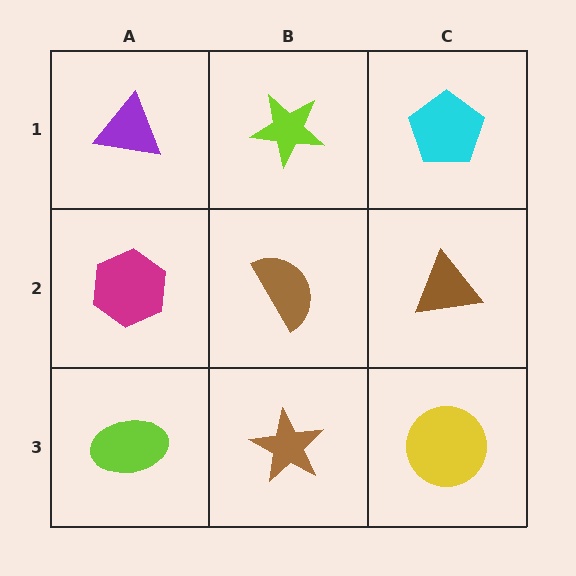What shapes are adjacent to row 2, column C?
A cyan pentagon (row 1, column C), a yellow circle (row 3, column C), a brown semicircle (row 2, column B).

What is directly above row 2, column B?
A lime star.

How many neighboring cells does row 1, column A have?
2.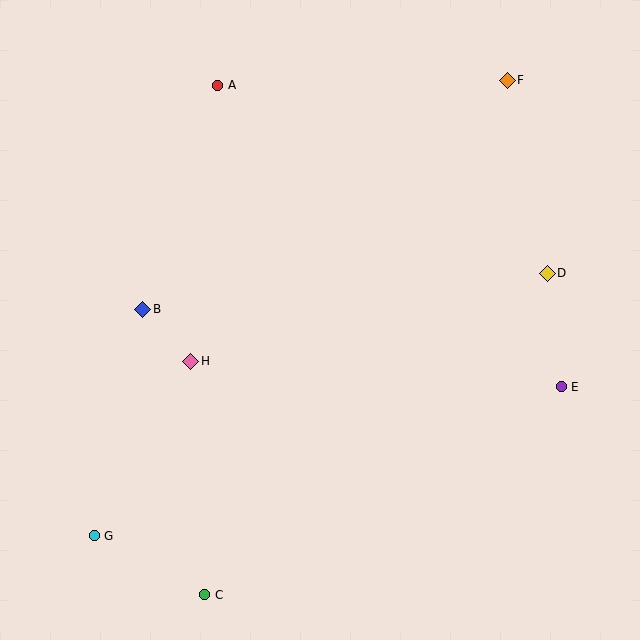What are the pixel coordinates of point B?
Point B is at (143, 309).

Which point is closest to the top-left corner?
Point A is closest to the top-left corner.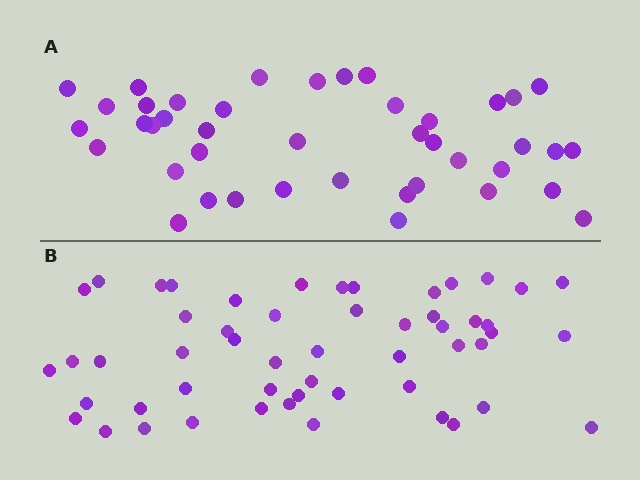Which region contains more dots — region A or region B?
Region B (the bottom region) has more dots.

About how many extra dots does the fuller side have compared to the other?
Region B has roughly 12 or so more dots than region A.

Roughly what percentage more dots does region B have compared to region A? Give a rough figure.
About 25% more.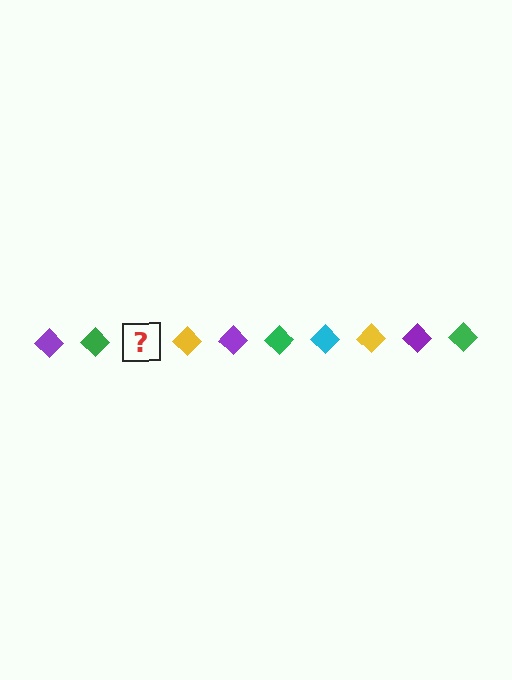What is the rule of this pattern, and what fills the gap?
The rule is that the pattern cycles through purple, green, cyan, yellow diamonds. The gap should be filled with a cyan diamond.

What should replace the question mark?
The question mark should be replaced with a cyan diamond.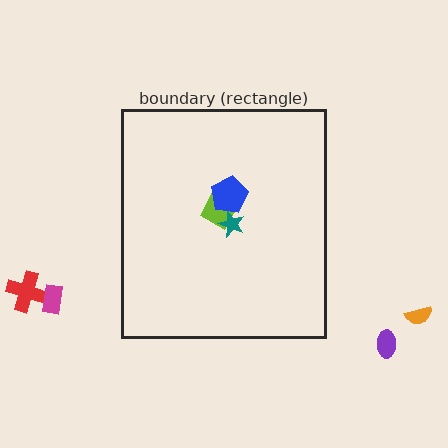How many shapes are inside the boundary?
3 inside, 4 outside.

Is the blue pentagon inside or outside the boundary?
Inside.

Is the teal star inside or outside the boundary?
Inside.